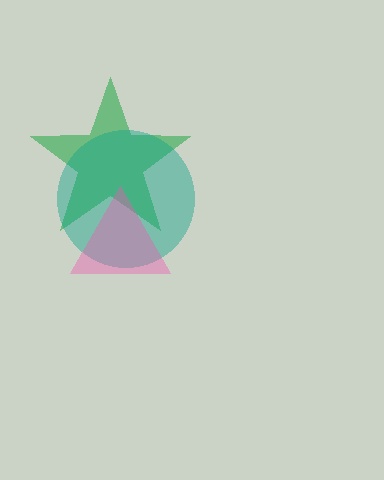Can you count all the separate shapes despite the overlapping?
Yes, there are 3 separate shapes.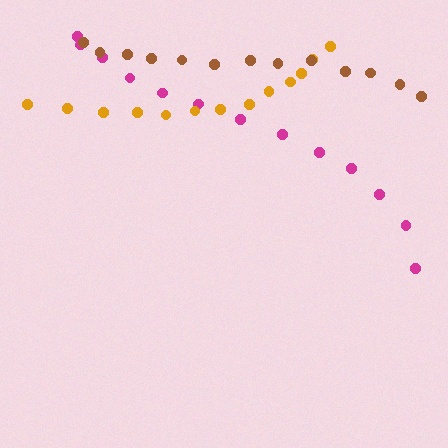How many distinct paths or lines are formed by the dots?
There are 3 distinct paths.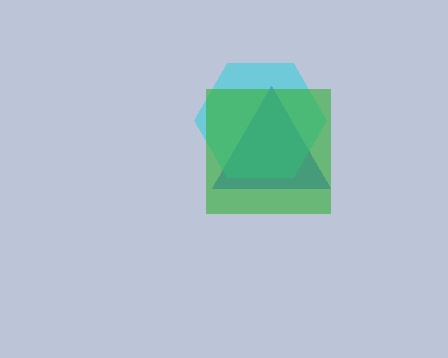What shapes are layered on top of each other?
The layered shapes are: a blue triangle, a cyan hexagon, a green square.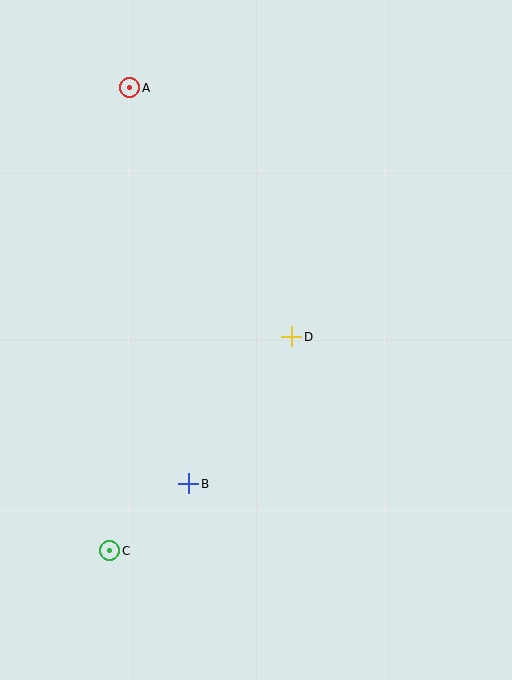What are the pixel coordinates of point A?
Point A is at (130, 88).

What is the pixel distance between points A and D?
The distance between A and D is 297 pixels.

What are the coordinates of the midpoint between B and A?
The midpoint between B and A is at (159, 286).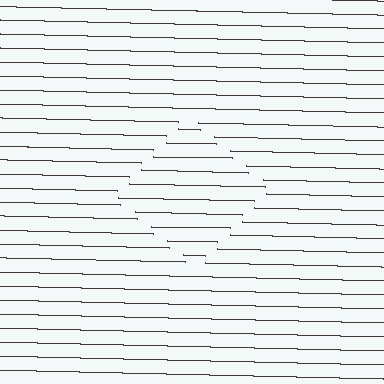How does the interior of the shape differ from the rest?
The interior of the shape contains the same grating, shifted by half a period — the contour is defined by the phase discontinuity where line-ends from the inner and outer gratings abut.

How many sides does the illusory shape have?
4 sides — the line-ends trace a square.